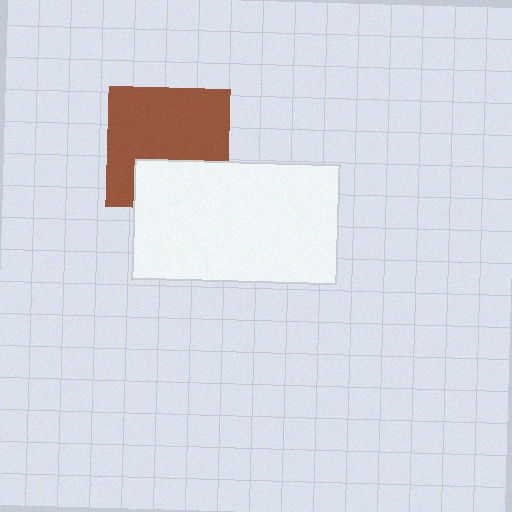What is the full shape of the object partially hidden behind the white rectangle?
The partially hidden object is a brown square.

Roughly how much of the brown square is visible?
Most of it is visible (roughly 68%).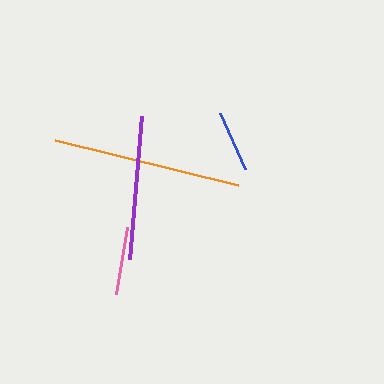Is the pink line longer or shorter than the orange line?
The orange line is longer than the pink line.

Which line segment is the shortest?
The blue line is the shortest at approximately 61 pixels.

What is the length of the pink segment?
The pink segment is approximately 68 pixels long.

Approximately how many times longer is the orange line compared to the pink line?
The orange line is approximately 2.8 times the length of the pink line.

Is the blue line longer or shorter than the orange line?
The orange line is longer than the blue line.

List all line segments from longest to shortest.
From longest to shortest: orange, purple, pink, blue.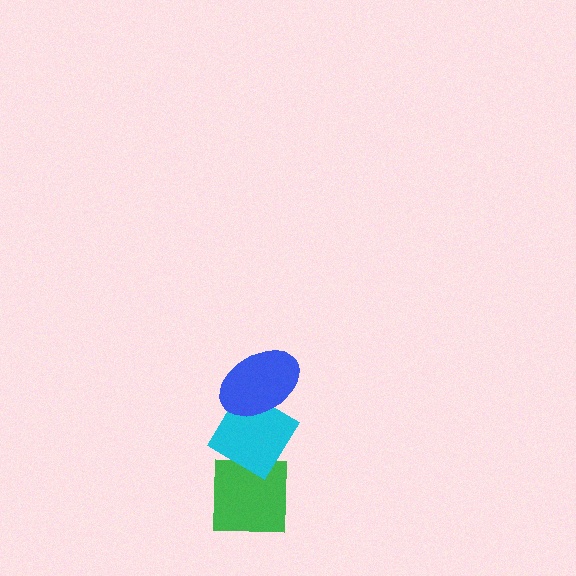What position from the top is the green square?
The green square is 3rd from the top.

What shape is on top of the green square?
The cyan diamond is on top of the green square.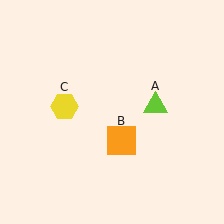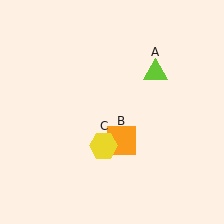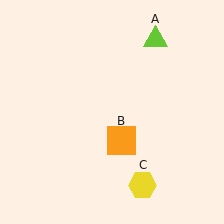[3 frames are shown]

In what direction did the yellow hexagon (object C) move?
The yellow hexagon (object C) moved down and to the right.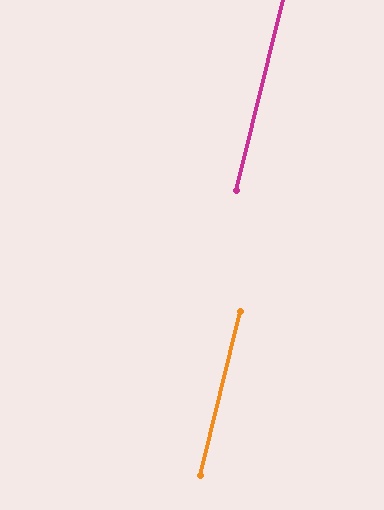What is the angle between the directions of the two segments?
Approximately 0 degrees.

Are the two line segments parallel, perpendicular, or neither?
Parallel — their directions differ by only 0.1°.